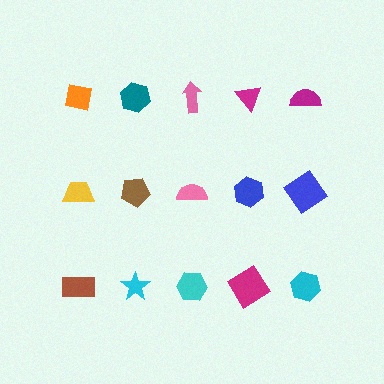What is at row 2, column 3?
A pink semicircle.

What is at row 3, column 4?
A magenta diamond.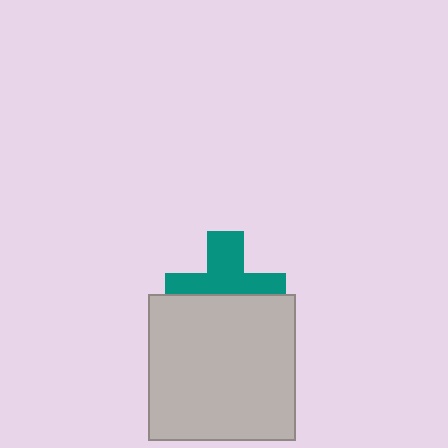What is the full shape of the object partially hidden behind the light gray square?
The partially hidden object is a teal cross.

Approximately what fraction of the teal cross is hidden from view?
Roughly 47% of the teal cross is hidden behind the light gray square.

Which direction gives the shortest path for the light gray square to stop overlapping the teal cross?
Moving down gives the shortest separation.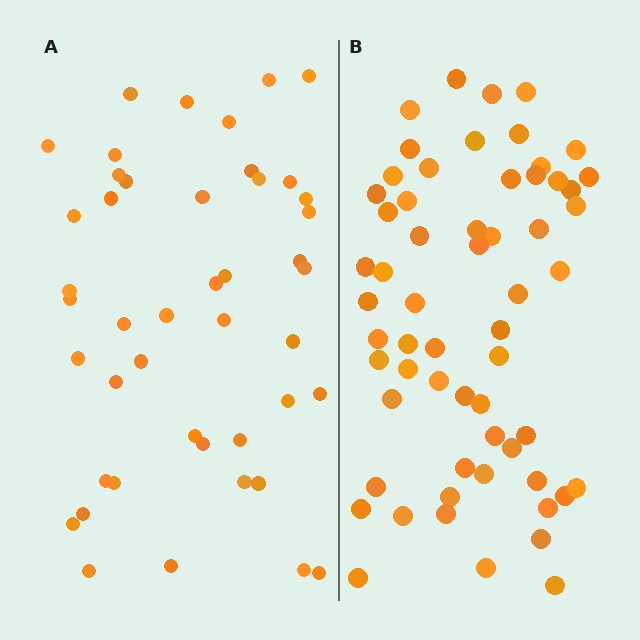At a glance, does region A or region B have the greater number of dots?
Region B (the right region) has more dots.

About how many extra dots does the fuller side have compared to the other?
Region B has approximately 15 more dots than region A.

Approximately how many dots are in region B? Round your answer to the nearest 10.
About 60 dots.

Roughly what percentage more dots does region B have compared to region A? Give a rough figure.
About 35% more.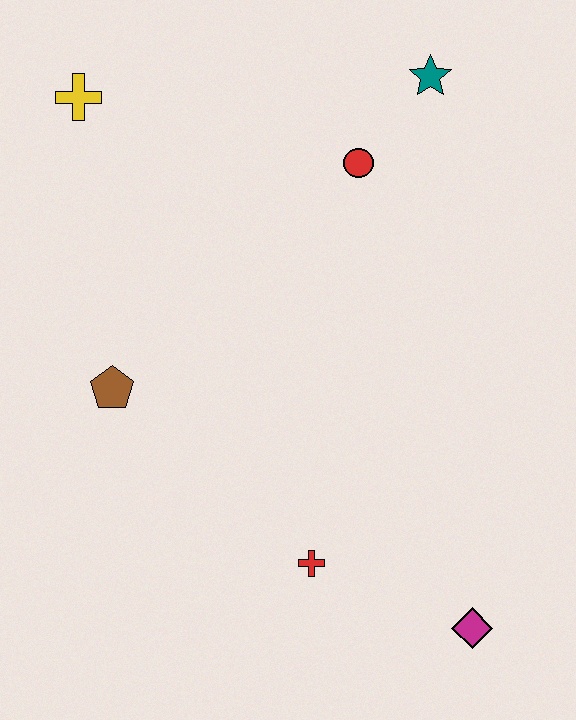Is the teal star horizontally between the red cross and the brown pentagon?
No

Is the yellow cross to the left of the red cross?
Yes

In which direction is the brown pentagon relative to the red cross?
The brown pentagon is to the left of the red cross.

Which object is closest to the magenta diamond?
The red cross is closest to the magenta diamond.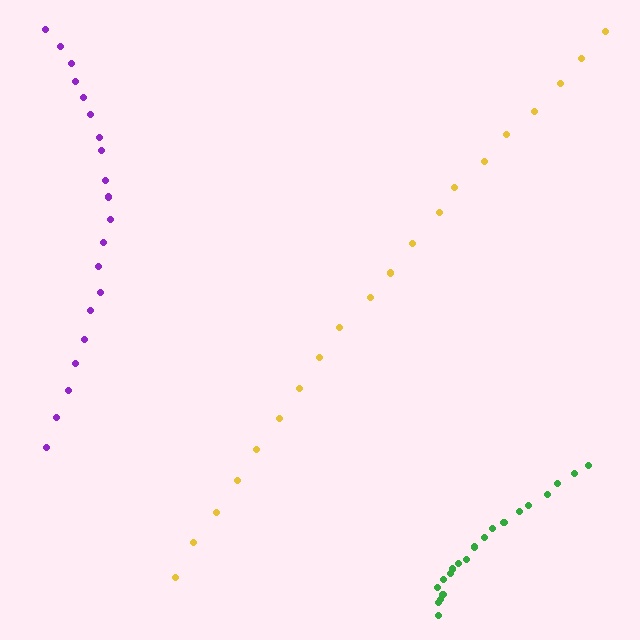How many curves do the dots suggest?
There are 3 distinct paths.